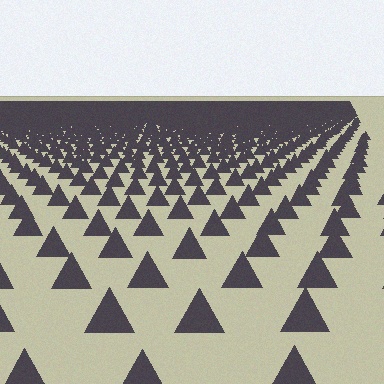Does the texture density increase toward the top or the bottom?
Density increases toward the top.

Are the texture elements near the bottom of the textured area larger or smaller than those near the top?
Larger. Near the bottom, elements are closer to the viewer and appear at a bigger on-screen size.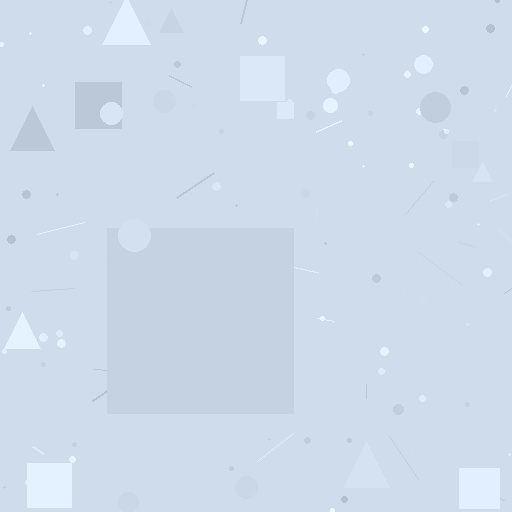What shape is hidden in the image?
A square is hidden in the image.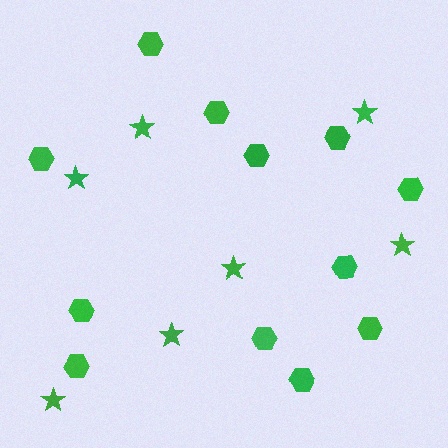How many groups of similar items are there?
There are 2 groups: one group of stars (7) and one group of hexagons (12).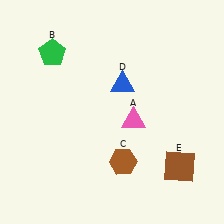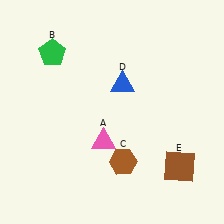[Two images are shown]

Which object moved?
The pink triangle (A) moved left.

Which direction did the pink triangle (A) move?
The pink triangle (A) moved left.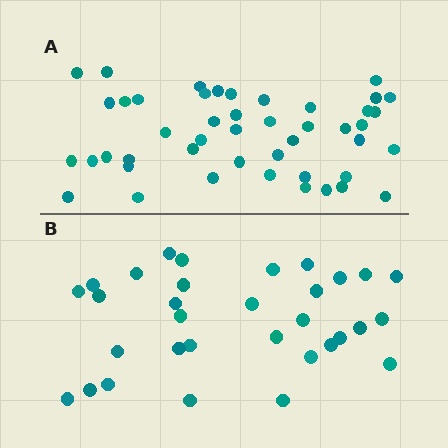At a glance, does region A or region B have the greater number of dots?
Region A (the top region) has more dots.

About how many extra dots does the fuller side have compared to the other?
Region A has approximately 15 more dots than region B.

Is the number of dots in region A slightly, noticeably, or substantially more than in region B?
Region A has noticeably more, but not dramatically so. The ratio is roughly 1.4 to 1.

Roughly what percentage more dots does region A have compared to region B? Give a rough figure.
About 45% more.